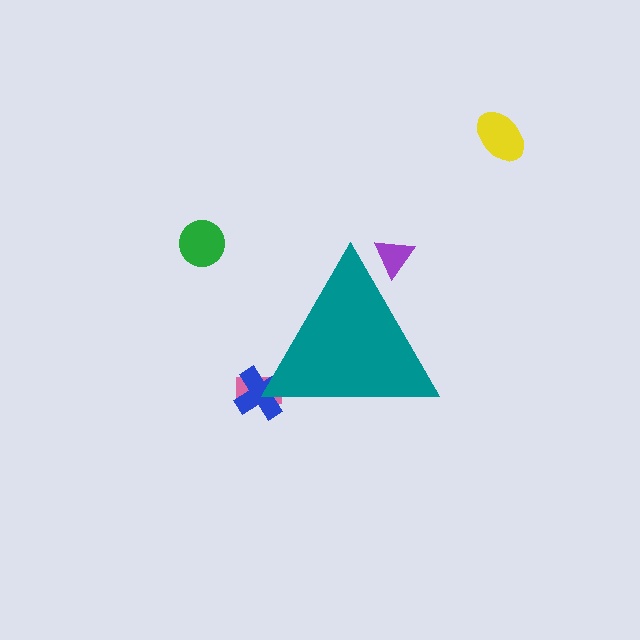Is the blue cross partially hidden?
Yes, the blue cross is partially hidden behind the teal triangle.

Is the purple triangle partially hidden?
Yes, the purple triangle is partially hidden behind the teal triangle.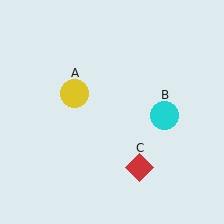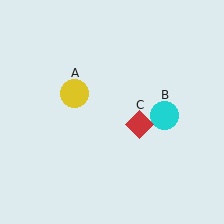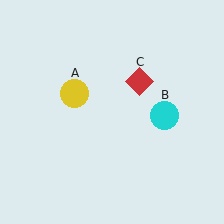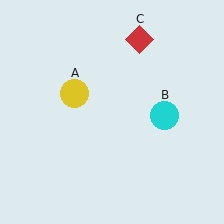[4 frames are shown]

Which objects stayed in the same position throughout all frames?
Yellow circle (object A) and cyan circle (object B) remained stationary.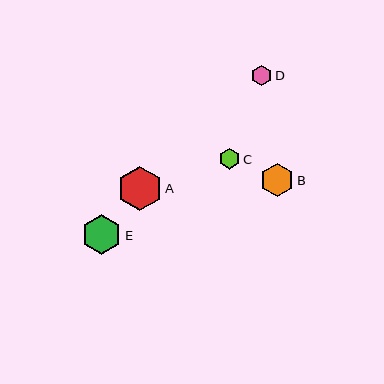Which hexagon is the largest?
Hexagon A is the largest with a size of approximately 45 pixels.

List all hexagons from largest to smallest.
From largest to smallest: A, E, B, C, D.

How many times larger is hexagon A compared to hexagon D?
Hexagon A is approximately 2.2 times the size of hexagon D.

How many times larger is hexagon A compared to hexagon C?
Hexagon A is approximately 2.1 times the size of hexagon C.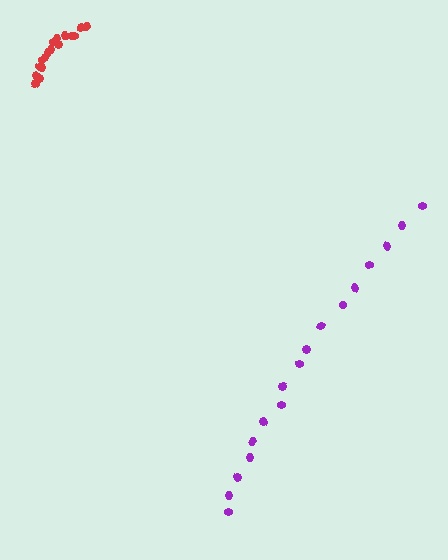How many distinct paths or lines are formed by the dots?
There are 2 distinct paths.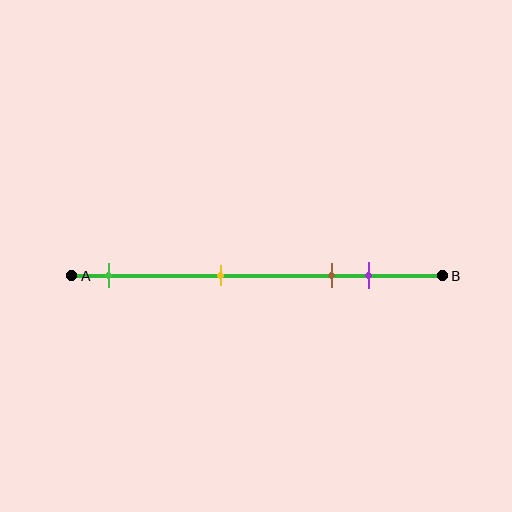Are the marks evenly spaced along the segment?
No, the marks are not evenly spaced.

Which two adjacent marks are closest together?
The brown and purple marks are the closest adjacent pair.